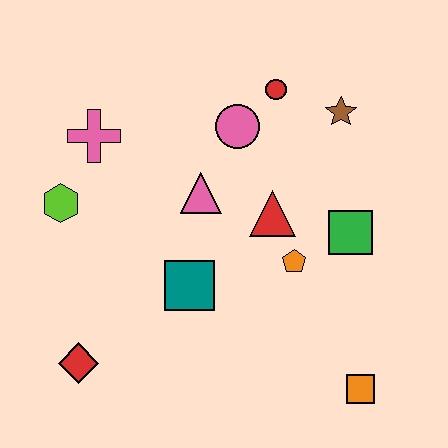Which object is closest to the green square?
The orange pentagon is closest to the green square.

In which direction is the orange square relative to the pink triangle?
The orange square is below the pink triangle.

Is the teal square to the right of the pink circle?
No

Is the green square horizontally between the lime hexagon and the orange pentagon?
No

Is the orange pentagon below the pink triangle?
Yes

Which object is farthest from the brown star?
The red diamond is farthest from the brown star.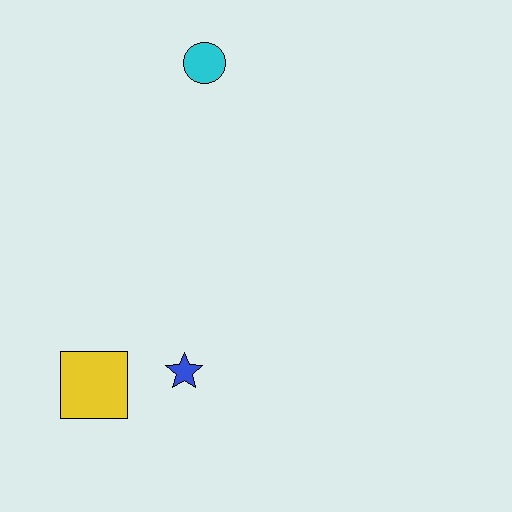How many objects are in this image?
There are 3 objects.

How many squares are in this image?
There is 1 square.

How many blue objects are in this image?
There is 1 blue object.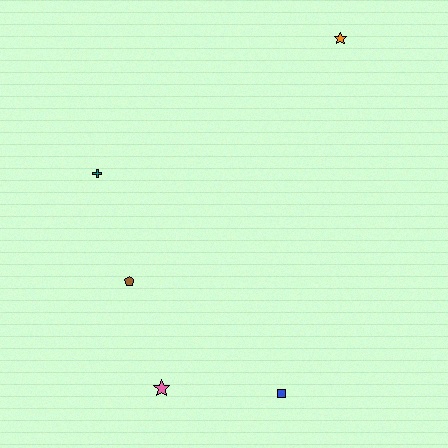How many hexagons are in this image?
There are no hexagons.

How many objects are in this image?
There are 5 objects.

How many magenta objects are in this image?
There are no magenta objects.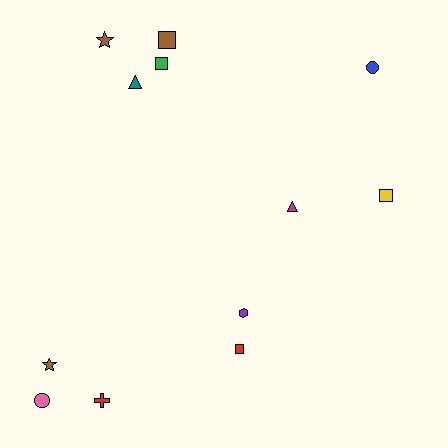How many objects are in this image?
There are 12 objects.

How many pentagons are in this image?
There are no pentagons.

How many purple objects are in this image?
There is 1 purple object.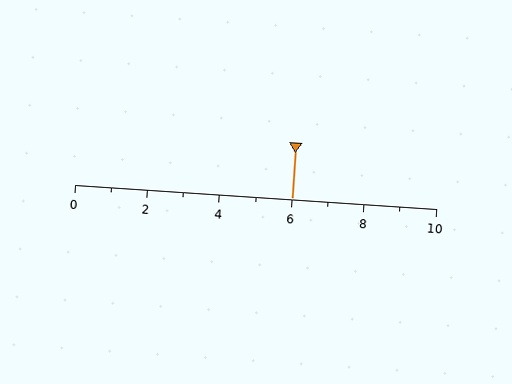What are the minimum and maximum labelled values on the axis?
The axis runs from 0 to 10.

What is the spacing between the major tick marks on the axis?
The major ticks are spaced 2 apart.